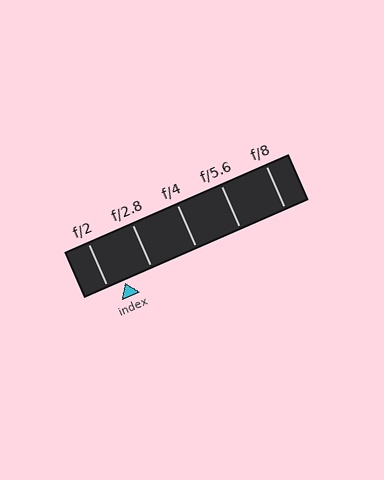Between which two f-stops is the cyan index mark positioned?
The index mark is between f/2 and f/2.8.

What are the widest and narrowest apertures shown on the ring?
The widest aperture shown is f/2 and the narrowest is f/8.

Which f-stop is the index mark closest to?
The index mark is closest to f/2.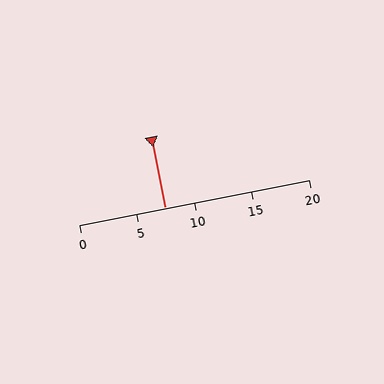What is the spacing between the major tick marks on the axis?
The major ticks are spaced 5 apart.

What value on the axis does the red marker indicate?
The marker indicates approximately 7.5.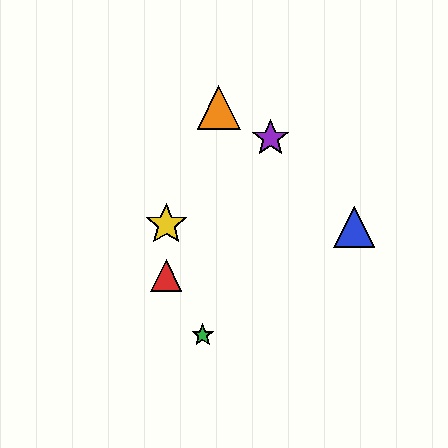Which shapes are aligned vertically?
The red triangle, the yellow star are aligned vertically.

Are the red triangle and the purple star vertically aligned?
No, the red triangle is at x≈166 and the purple star is at x≈271.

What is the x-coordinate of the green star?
The green star is at x≈203.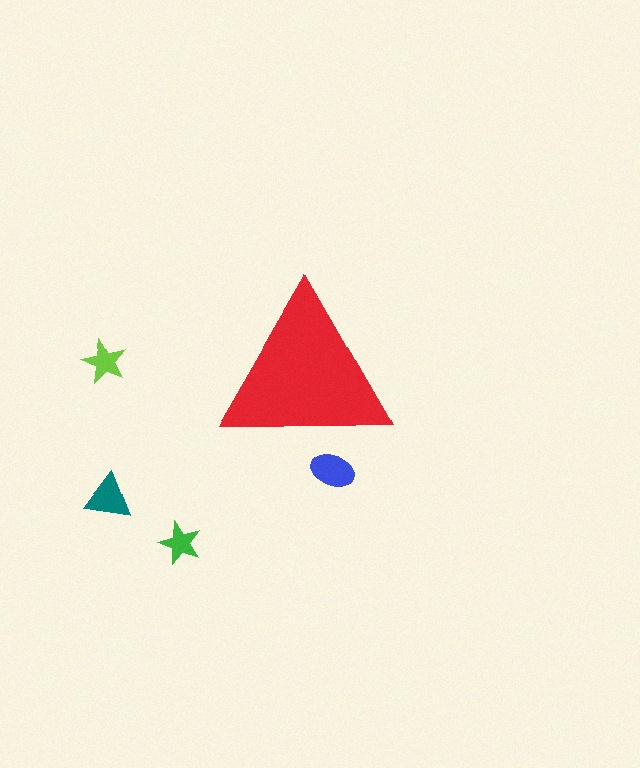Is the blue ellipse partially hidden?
Yes, the blue ellipse is partially hidden behind the red triangle.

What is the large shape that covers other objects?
A red triangle.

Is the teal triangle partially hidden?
No, the teal triangle is fully visible.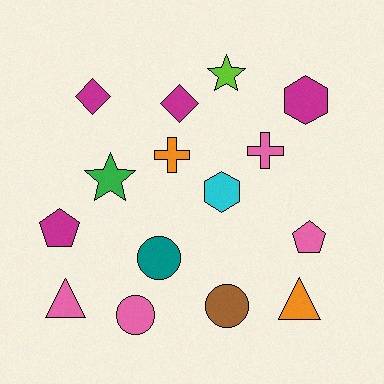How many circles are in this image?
There are 3 circles.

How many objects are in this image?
There are 15 objects.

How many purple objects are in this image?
There are no purple objects.